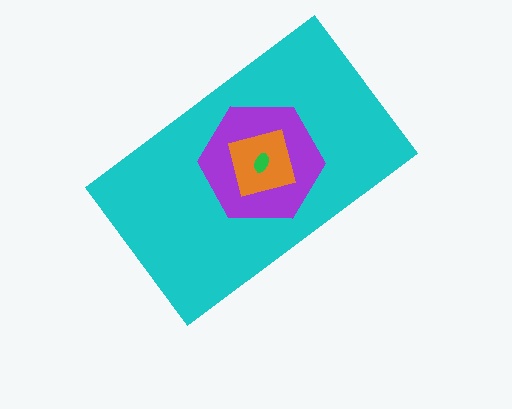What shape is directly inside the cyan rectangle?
The purple hexagon.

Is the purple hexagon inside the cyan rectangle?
Yes.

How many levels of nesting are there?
4.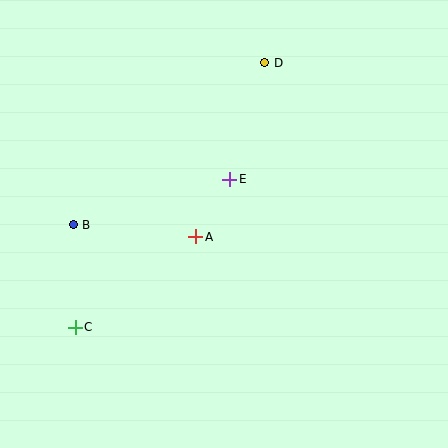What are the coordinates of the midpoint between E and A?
The midpoint between E and A is at (213, 208).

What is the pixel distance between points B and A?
The distance between B and A is 123 pixels.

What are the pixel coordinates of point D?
Point D is at (265, 63).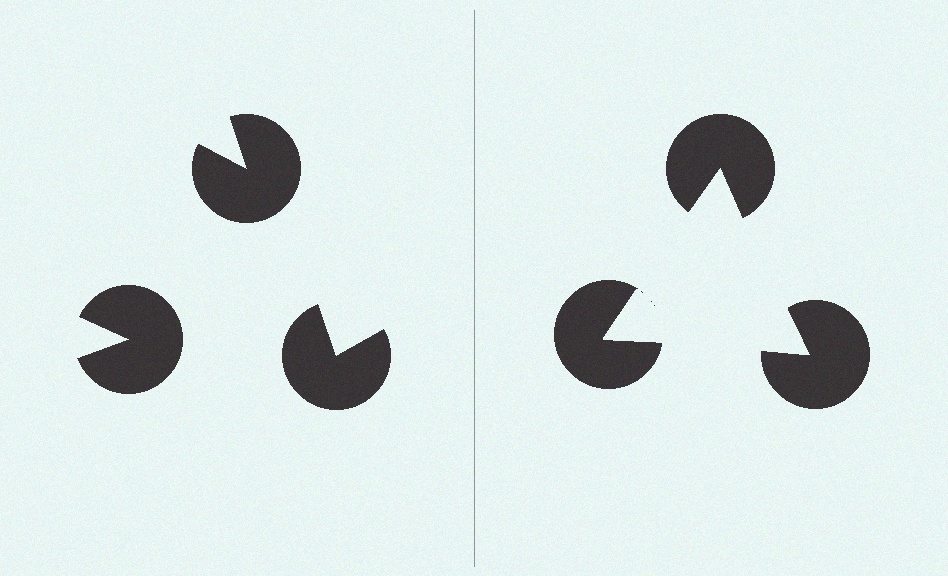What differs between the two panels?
The pac-man discs are positioned identically on both sides; only the wedge orientations differ. On the right they align to a triangle; on the left they are misaligned.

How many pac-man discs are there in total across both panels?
6 — 3 on each side.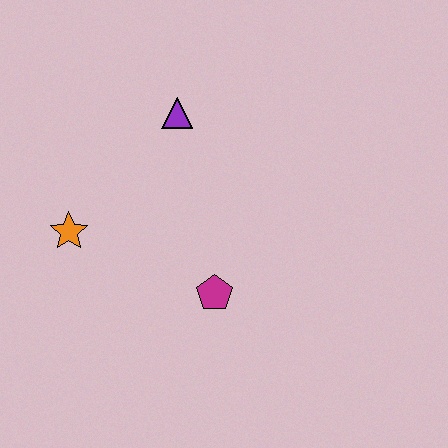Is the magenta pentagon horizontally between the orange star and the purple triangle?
No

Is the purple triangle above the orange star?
Yes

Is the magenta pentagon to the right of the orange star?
Yes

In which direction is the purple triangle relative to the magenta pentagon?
The purple triangle is above the magenta pentagon.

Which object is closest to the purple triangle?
The orange star is closest to the purple triangle.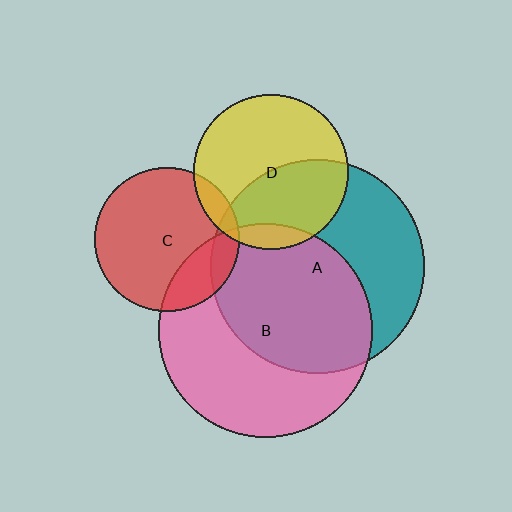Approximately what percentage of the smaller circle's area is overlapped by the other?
Approximately 10%.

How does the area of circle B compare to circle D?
Approximately 1.9 times.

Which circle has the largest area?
Circle A (teal).